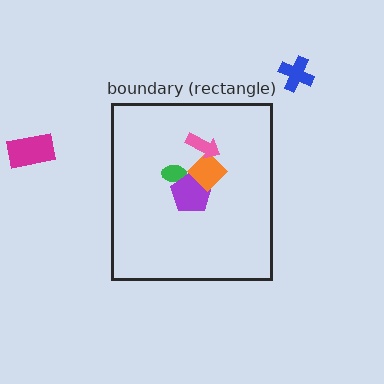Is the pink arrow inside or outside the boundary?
Inside.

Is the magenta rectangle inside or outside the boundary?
Outside.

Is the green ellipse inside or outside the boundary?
Inside.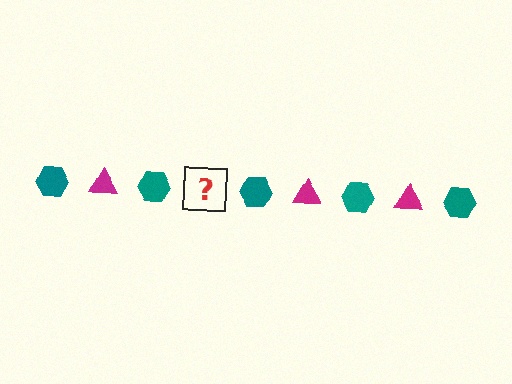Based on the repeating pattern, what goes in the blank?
The blank should be a magenta triangle.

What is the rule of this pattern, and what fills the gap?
The rule is that the pattern alternates between teal hexagon and magenta triangle. The gap should be filled with a magenta triangle.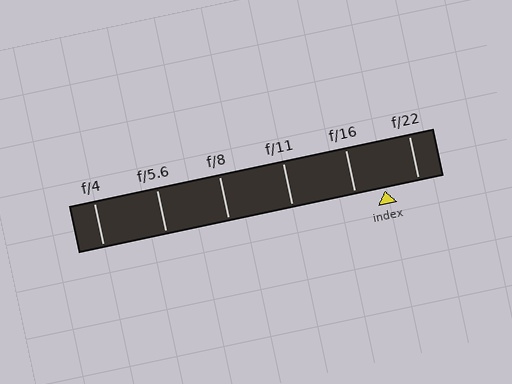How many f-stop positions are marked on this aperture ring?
There are 6 f-stop positions marked.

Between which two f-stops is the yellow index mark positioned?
The index mark is between f/16 and f/22.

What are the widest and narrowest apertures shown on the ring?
The widest aperture shown is f/4 and the narrowest is f/22.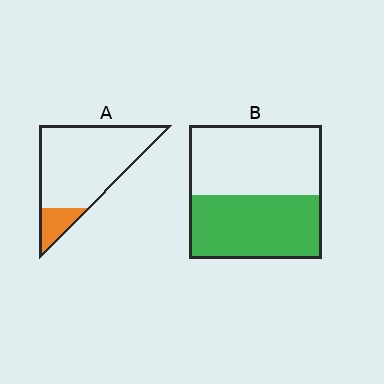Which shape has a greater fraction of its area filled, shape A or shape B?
Shape B.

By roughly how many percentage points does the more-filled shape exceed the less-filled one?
By roughly 35 percentage points (B over A).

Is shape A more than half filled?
No.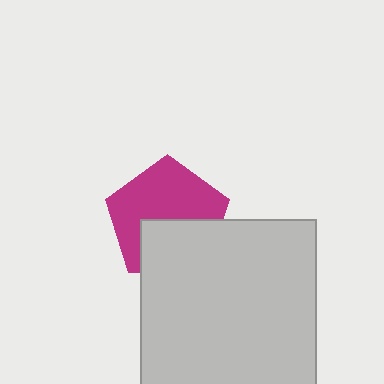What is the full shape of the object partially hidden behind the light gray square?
The partially hidden object is a magenta pentagon.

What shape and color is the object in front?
The object in front is a light gray square.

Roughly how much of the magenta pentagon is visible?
About half of it is visible (roughly 61%).